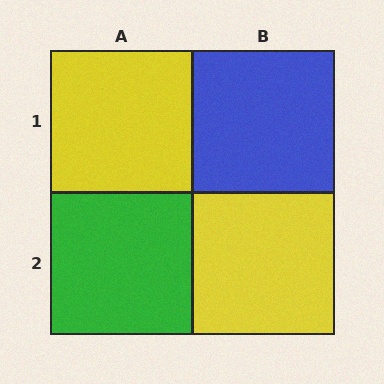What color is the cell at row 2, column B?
Yellow.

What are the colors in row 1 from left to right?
Yellow, blue.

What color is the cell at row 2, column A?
Green.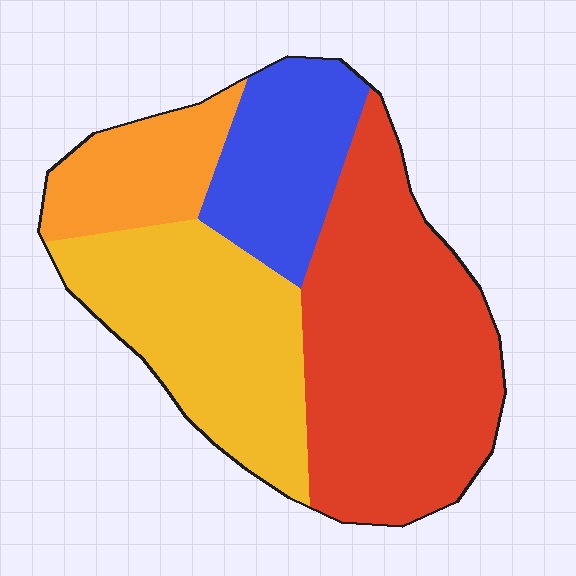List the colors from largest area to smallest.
From largest to smallest: red, yellow, blue, orange.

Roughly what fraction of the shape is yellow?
Yellow covers roughly 30% of the shape.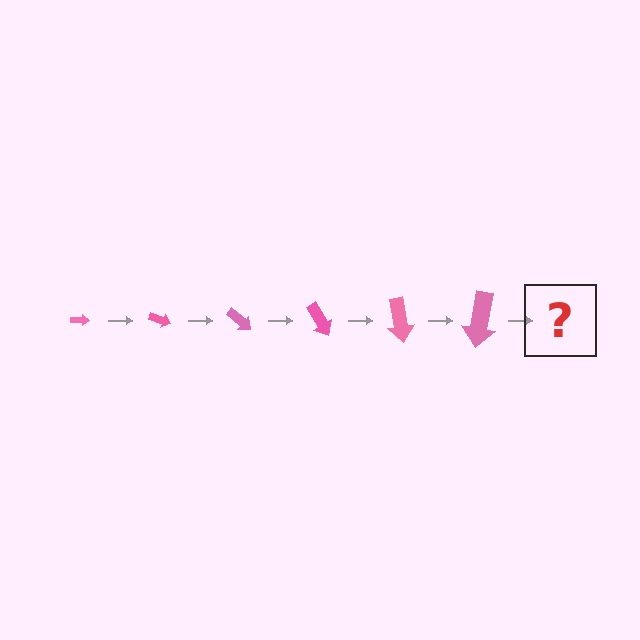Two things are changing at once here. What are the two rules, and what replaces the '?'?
The two rules are that the arrow grows larger each step and it rotates 20 degrees each step. The '?' should be an arrow, larger than the previous one and rotated 120 degrees from the start.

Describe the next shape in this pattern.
It should be an arrow, larger than the previous one and rotated 120 degrees from the start.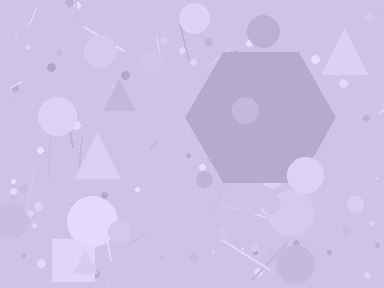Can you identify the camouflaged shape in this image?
The camouflaged shape is a hexagon.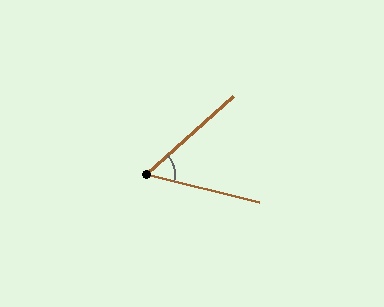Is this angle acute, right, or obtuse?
It is acute.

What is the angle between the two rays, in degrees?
Approximately 55 degrees.